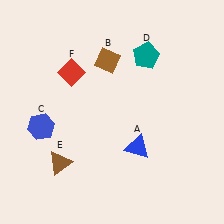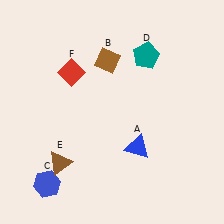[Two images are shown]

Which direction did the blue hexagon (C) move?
The blue hexagon (C) moved down.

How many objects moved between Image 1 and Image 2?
1 object moved between the two images.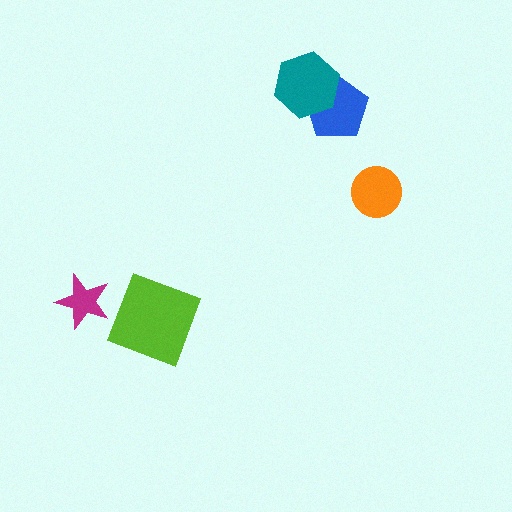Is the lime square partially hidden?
No, no other shape covers it.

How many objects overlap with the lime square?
0 objects overlap with the lime square.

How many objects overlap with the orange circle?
0 objects overlap with the orange circle.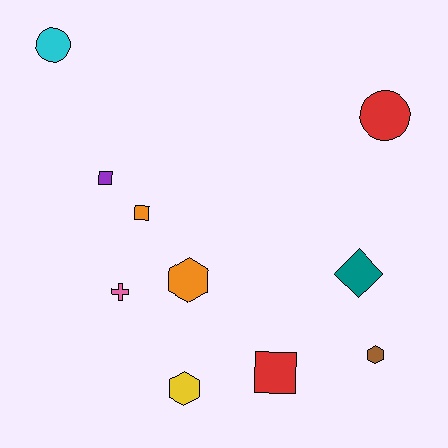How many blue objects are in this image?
There are no blue objects.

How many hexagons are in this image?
There are 3 hexagons.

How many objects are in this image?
There are 10 objects.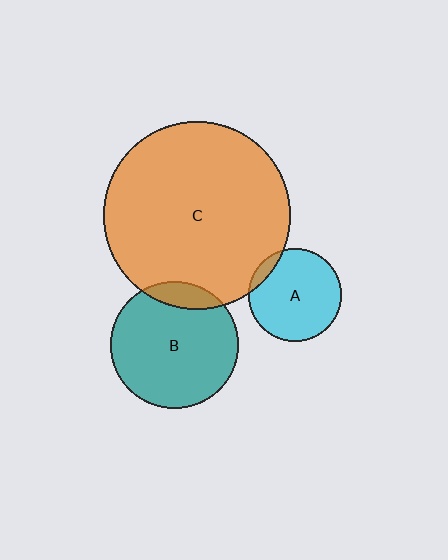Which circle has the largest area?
Circle C (orange).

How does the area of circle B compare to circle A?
Approximately 1.9 times.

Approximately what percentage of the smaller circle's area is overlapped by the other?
Approximately 10%.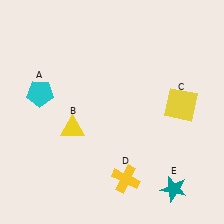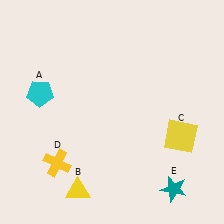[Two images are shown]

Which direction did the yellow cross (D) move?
The yellow cross (D) moved left.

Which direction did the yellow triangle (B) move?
The yellow triangle (B) moved down.